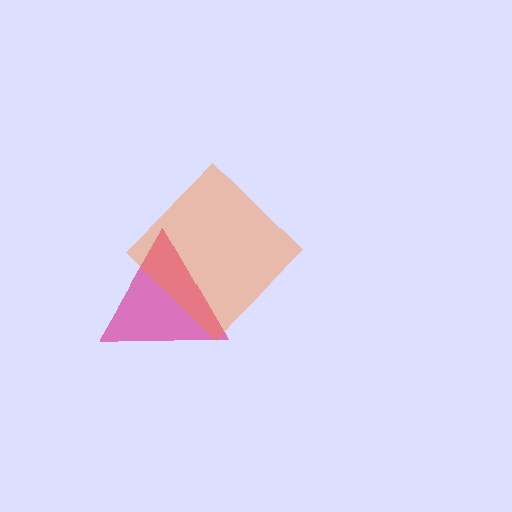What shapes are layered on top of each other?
The layered shapes are: a magenta triangle, an orange diamond.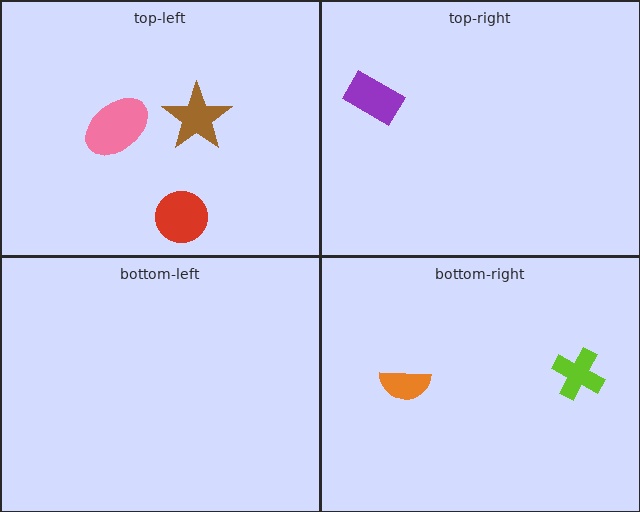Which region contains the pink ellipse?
The top-left region.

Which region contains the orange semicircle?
The bottom-right region.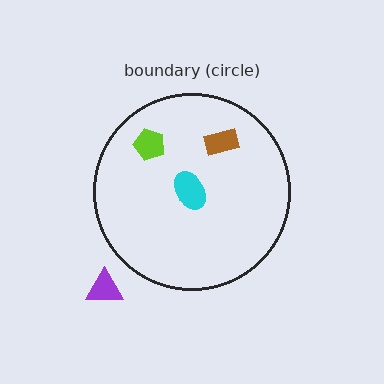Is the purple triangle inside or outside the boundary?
Outside.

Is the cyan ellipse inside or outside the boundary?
Inside.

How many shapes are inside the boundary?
3 inside, 1 outside.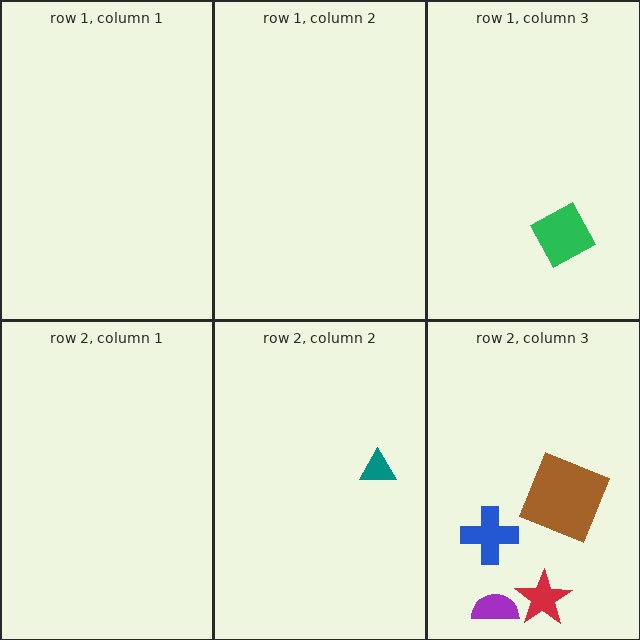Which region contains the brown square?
The row 2, column 3 region.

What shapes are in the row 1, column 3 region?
The green diamond.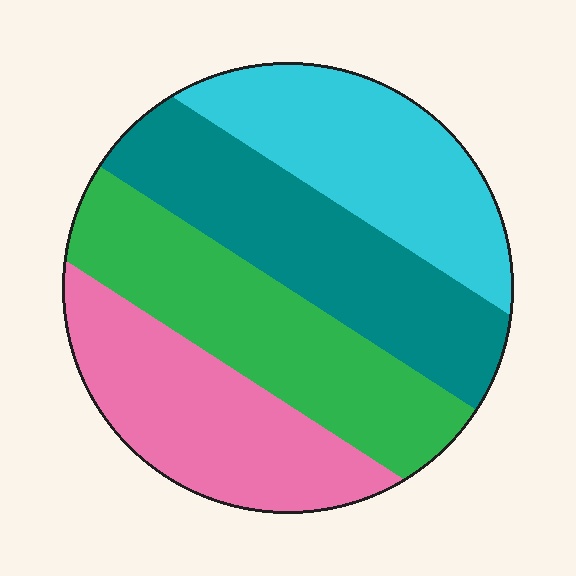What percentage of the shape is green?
Green takes up about one quarter (1/4) of the shape.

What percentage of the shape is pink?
Pink takes up about one quarter (1/4) of the shape.